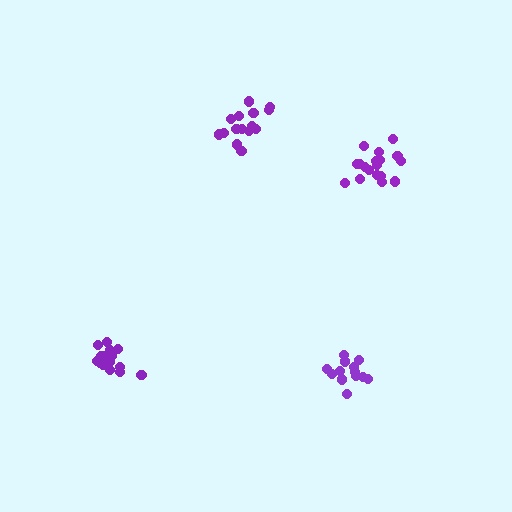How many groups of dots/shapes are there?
There are 4 groups.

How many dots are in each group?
Group 1: 13 dots, Group 2: 15 dots, Group 3: 15 dots, Group 4: 18 dots (61 total).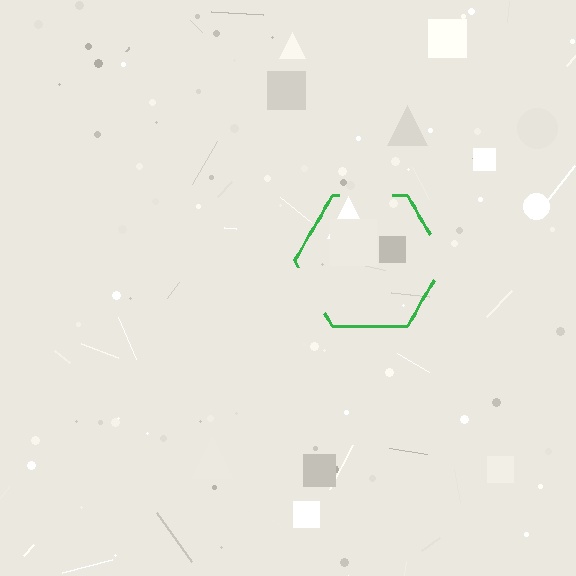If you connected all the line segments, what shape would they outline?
They would outline a hexagon.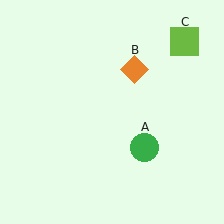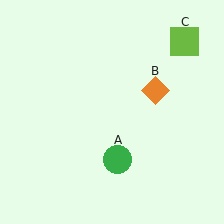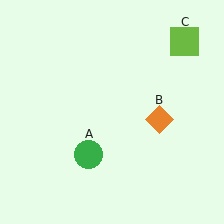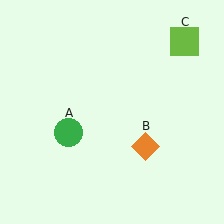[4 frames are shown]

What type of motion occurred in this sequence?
The green circle (object A), orange diamond (object B) rotated clockwise around the center of the scene.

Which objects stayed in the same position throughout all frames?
Lime square (object C) remained stationary.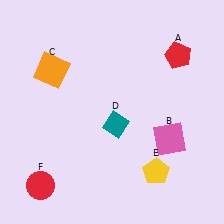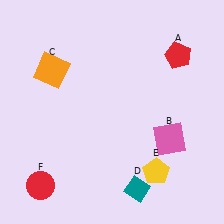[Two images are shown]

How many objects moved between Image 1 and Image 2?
1 object moved between the two images.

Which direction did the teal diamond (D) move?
The teal diamond (D) moved down.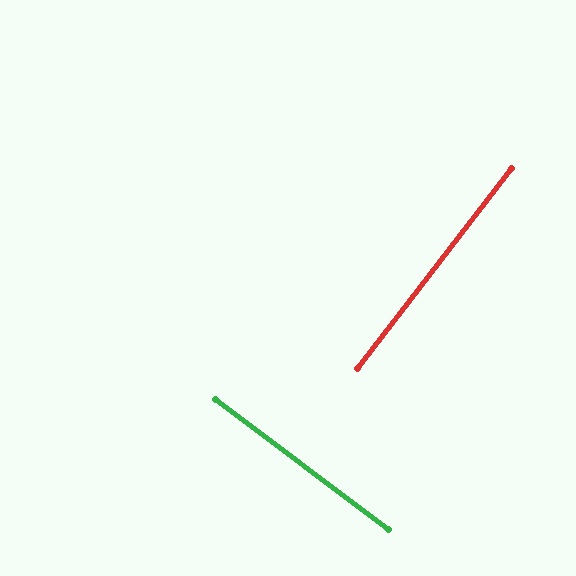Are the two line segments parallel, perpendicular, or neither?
Perpendicular — they meet at approximately 89°.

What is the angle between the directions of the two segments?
Approximately 89 degrees.